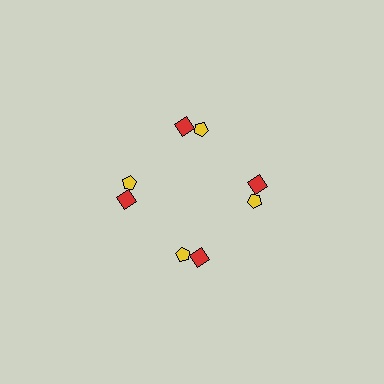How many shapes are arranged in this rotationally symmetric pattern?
There are 8 shapes, arranged in 4 groups of 2.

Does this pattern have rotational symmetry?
Yes, this pattern has 4-fold rotational symmetry. It looks the same after rotating 90 degrees around the center.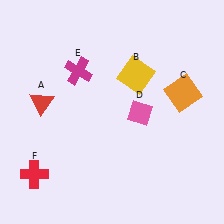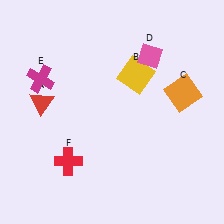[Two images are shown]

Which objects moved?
The objects that moved are: the pink diamond (D), the magenta cross (E), the red cross (F).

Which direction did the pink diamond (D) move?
The pink diamond (D) moved up.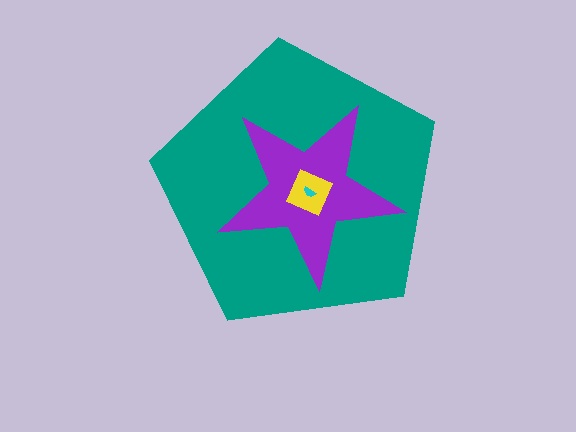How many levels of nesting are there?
4.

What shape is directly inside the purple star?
The yellow diamond.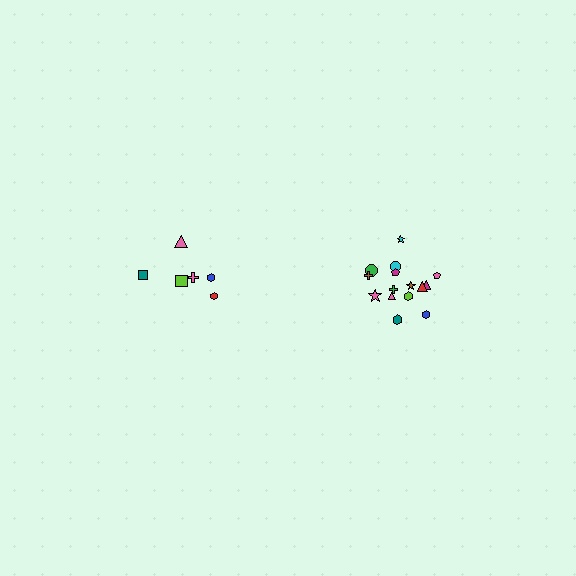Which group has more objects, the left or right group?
The right group.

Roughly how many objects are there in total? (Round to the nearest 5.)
Roughly 20 objects in total.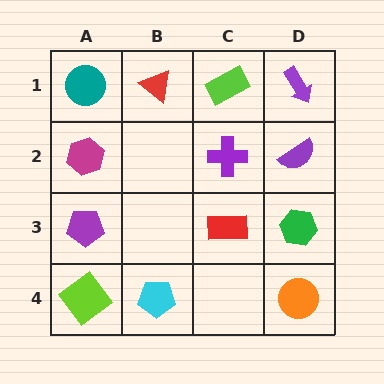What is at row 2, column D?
A purple semicircle.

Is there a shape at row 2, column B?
No, that cell is empty.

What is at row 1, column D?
A purple arrow.